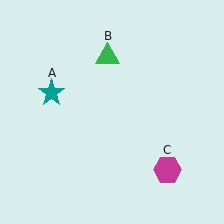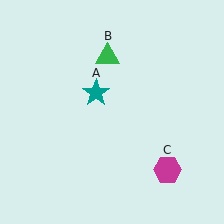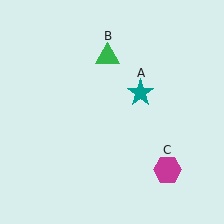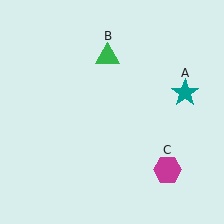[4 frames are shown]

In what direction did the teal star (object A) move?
The teal star (object A) moved right.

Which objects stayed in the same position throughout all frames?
Green triangle (object B) and magenta hexagon (object C) remained stationary.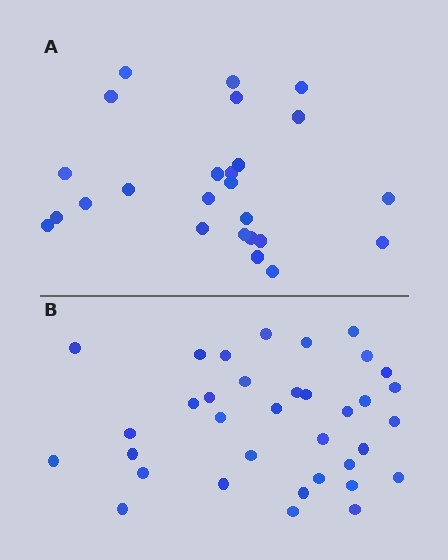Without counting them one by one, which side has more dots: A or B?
Region B (the bottom region) has more dots.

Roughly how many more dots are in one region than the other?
Region B has roughly 10 or so more dots than region A.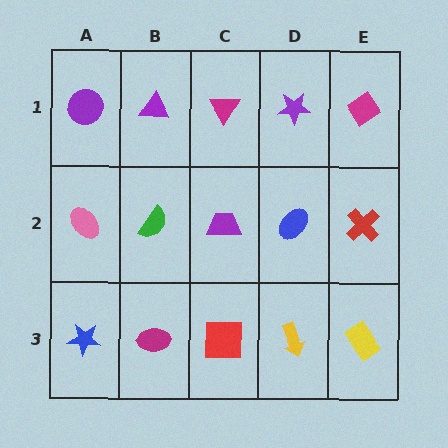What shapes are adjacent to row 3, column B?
A green semicircle (row 2, column B), a blue star (row 3, column A), a red square (row 3, column C).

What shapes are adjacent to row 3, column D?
A blue ellipse (row 2, column D), a red square (row 3, column C), a yellow rectangle (row 3, column E).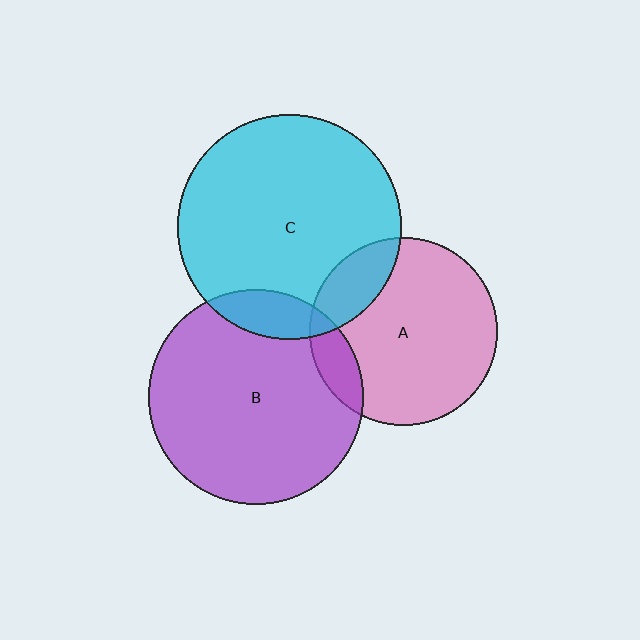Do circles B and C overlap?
Yes.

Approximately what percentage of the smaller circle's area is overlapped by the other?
Approximately 10%.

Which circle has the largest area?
Circle C (cyan).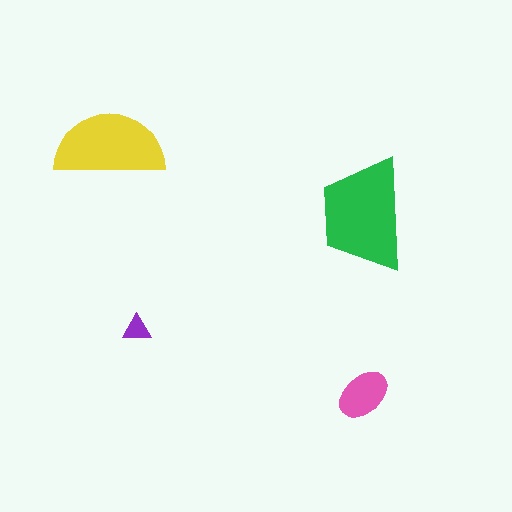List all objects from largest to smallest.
The green trapezoid, the yellow semicircle, the pink ellipse, the purple triangle.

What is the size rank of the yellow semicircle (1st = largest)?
2nd.